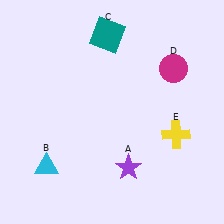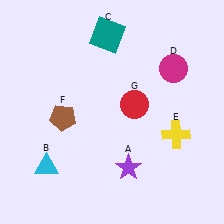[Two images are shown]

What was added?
A brown pentagon (F), a red circle (G) were added in Image 2.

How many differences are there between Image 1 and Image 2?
There are 2 differences between the two images.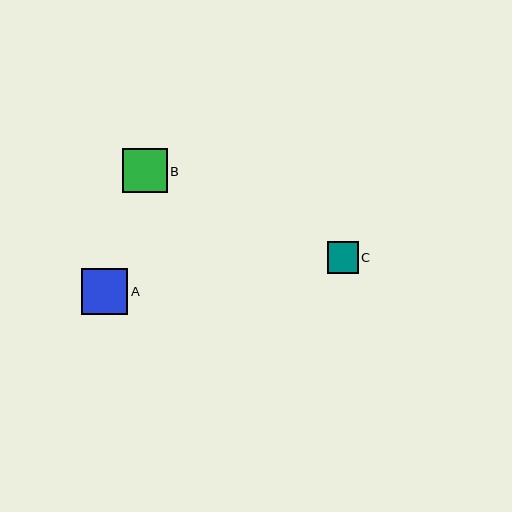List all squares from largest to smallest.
From largest to smallest: A, B, C.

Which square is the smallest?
Square C is the smallest with a size of approximately 31 pixels.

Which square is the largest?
Square A is the largest with a size of approximately 46 pixels.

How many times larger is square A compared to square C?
Square A is approximately 1.5 times the size of square C.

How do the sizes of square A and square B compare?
Square A and square B are approximately the same size.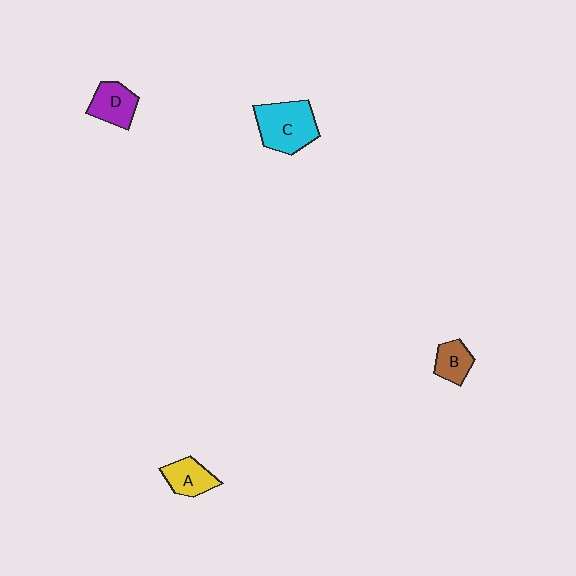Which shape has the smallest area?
Shape B (brown).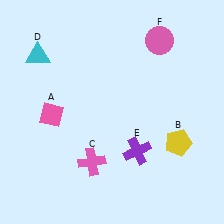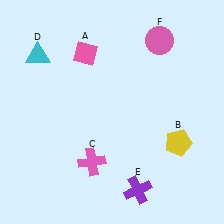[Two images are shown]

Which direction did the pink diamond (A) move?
The pink diamond (A) moved up.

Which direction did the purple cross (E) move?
The purple cross (E) moved down.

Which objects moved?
The objects that moved are: the pink diamond (A), the purple cross (E).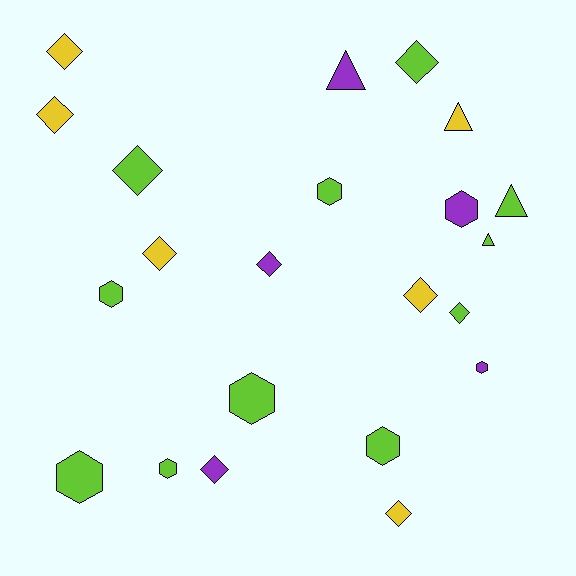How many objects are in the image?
There are 22 objects.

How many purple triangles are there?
There is 1 purple triangle.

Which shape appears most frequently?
Diamond, with 10 objects.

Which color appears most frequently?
Lime, with 11 objects.